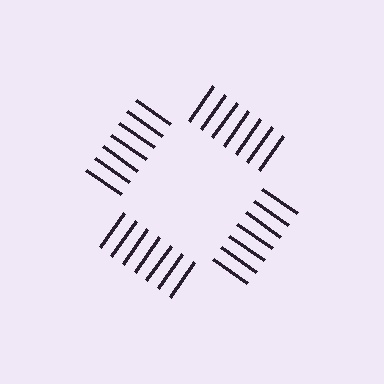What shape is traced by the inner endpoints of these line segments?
An illusory square — the line segments terminate on its edges but no continuous stroke is drawn.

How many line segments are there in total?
28 — 7 along each of the 4 edges.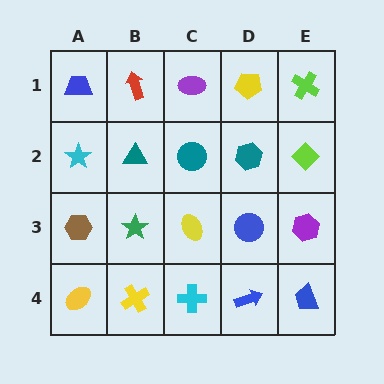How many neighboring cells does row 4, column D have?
3.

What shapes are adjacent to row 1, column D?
A teal hexagon (row 2, column D), a purple ellipse (row 1, column C), a lime cross (row 1, column E).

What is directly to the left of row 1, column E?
A yellow pentagon.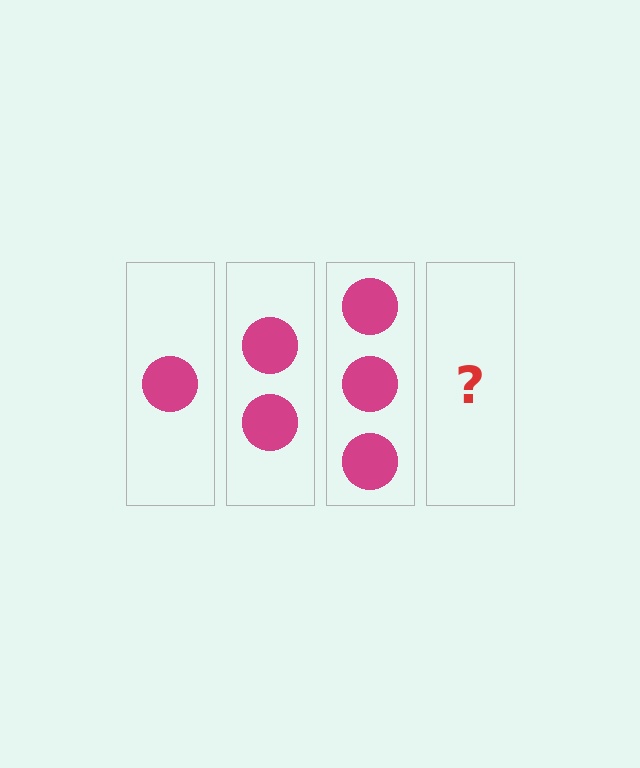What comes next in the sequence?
The next element should be 4 circles.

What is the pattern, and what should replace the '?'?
The pattern is that each step adds one more circle. The '?' should be 4 circles.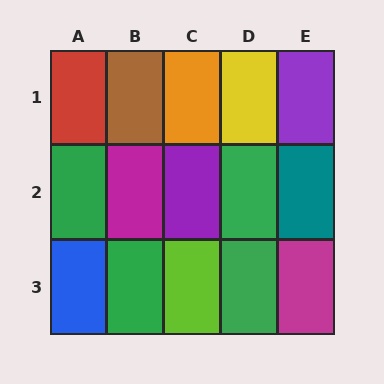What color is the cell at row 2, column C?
Purple.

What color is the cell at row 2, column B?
Magenta.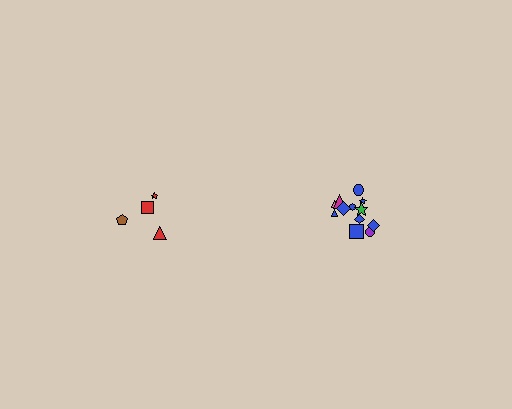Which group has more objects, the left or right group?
The right group.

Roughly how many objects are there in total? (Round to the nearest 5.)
Roughly 15 objects in total.